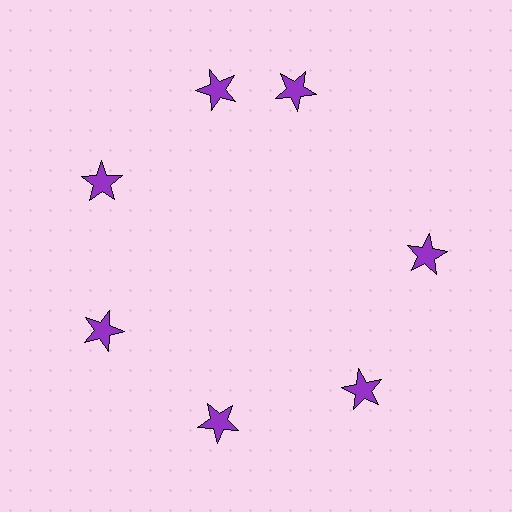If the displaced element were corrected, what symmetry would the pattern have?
It would have 7-fold rotational symmetry — the pattern would map onto itself every 51 degrees.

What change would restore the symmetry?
The symmetry would be restored by rotating it back into even spacing with its neighbors so that all 7 stars sit at equal angles and equal distance from the center.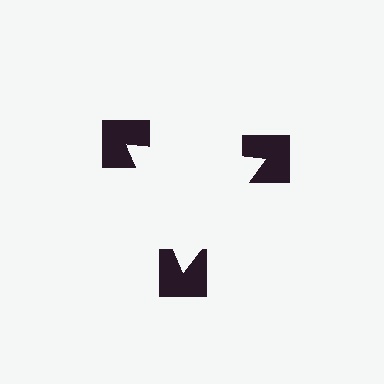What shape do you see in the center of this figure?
An illusory triangle — its edges are inferred from the aligned wedge cuts in the notched squares, not physically drawn.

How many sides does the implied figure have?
3 sides.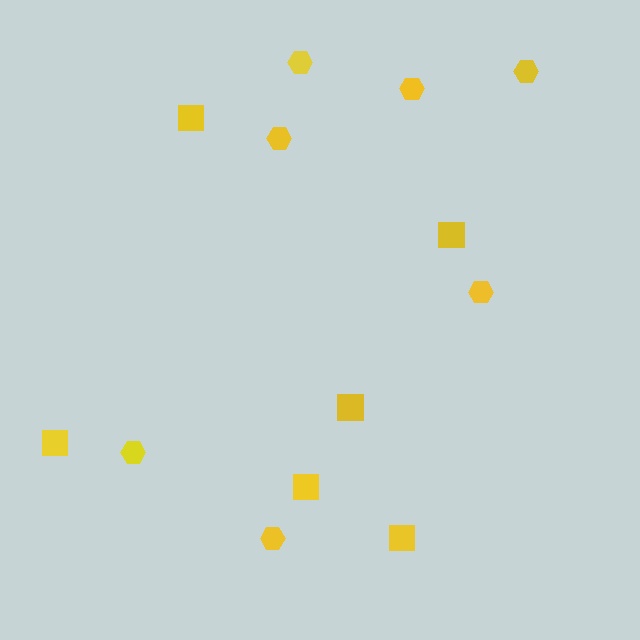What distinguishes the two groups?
There are 2 groups: one group of hexagons (7) and one group of squares (6).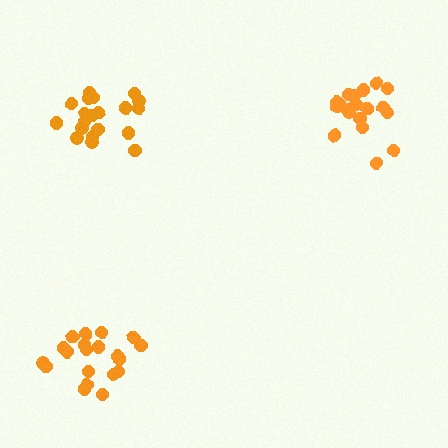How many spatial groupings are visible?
There are 3 spatial groupings.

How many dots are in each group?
Group 1: 20 dots, Group 2: 20 dots, Group 3: 19 dots (59 total).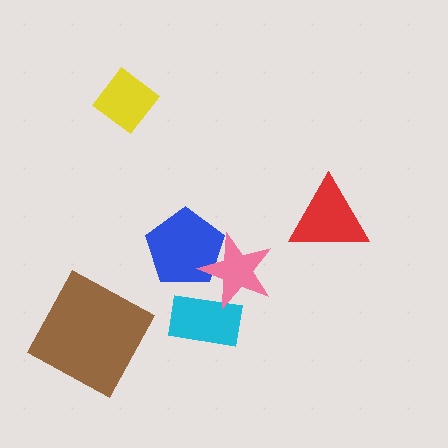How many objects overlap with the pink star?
2 objects overlap with the pink star.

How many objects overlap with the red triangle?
0 objects overlap with the red triangle.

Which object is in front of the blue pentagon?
The pink star is in front of the blue pentagon.